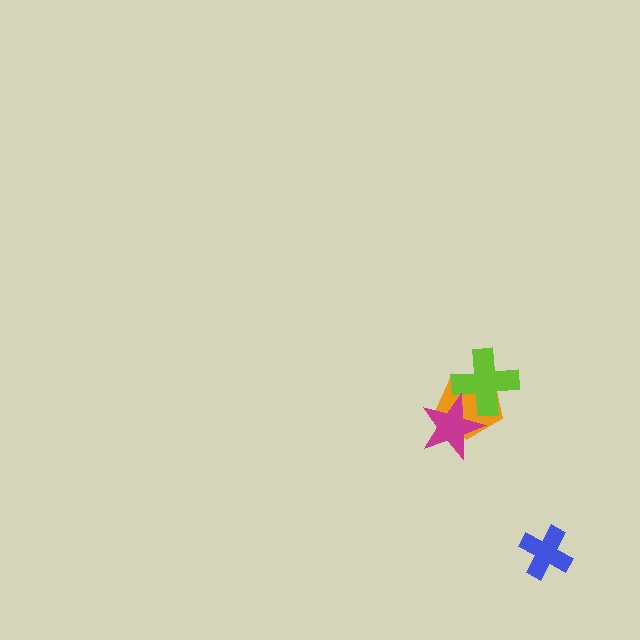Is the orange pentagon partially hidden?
Yes, it is partially covered by another shape.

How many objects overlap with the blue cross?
0 objects overlap with the blue cross.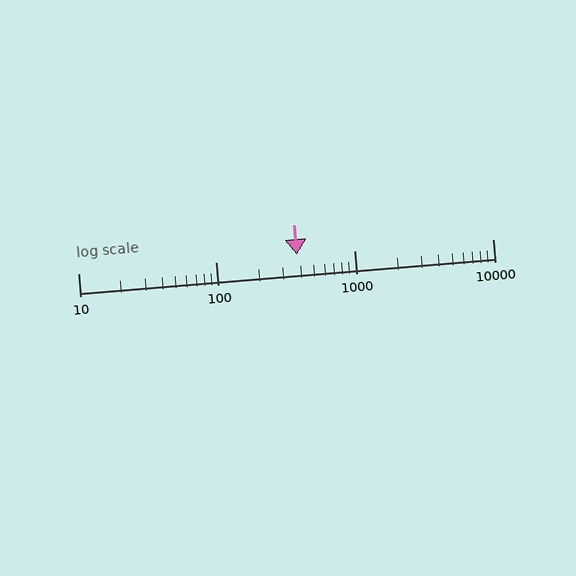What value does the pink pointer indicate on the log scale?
The pointer indicates approximately 380.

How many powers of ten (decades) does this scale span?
The scale spans 3 decades, from 10 to 10000.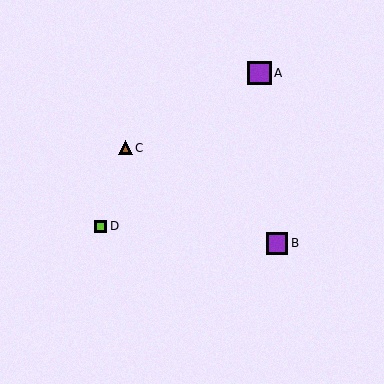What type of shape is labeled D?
Shape D is a lime square.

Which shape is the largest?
The purple square (labeled A) is the largest.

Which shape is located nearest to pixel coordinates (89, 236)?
The lime square (labeled D) at (101, 226) is nearest to that location.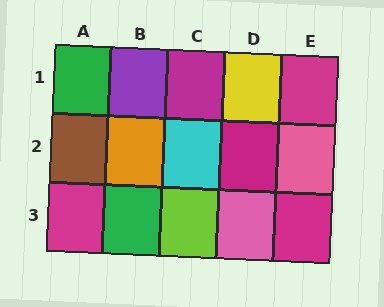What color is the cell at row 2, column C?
Cyan.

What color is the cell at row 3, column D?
Pink.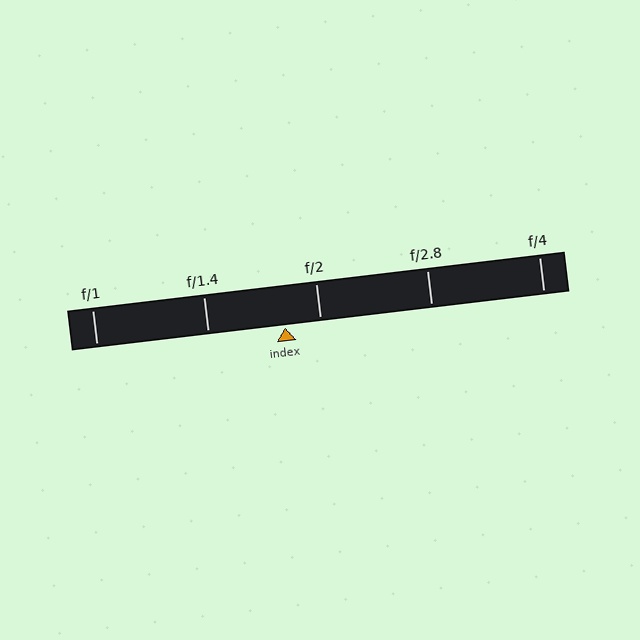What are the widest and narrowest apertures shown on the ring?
The widest aperture shown is f/1 and the narrowest is f/4.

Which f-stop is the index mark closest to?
The index mark is closest to f/2.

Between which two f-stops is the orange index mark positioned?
The index mark is between f/1.4 and f/2.